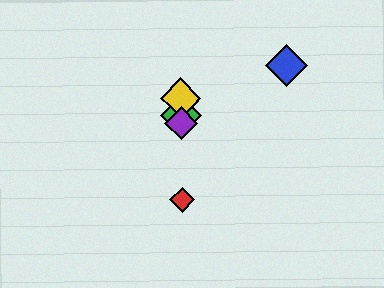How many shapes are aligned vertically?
4 shapes (the red diamond, the green diamond, the yellow diamond, the purple diamond) are aligned vertically.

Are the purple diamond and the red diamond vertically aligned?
Yes, both are at x≈181.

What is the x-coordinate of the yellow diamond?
The yellow diamond is at x≈181.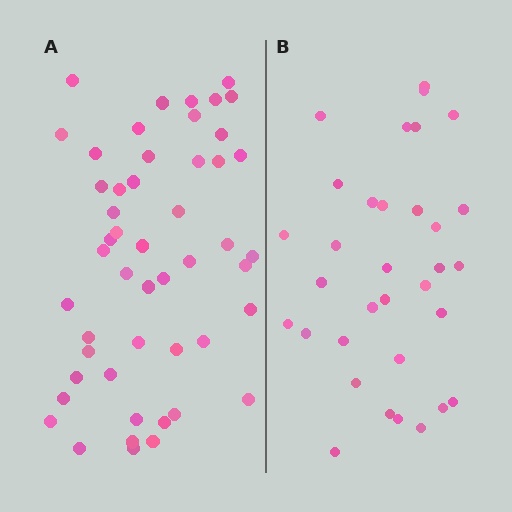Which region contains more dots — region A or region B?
Region A (the left region) has more dots.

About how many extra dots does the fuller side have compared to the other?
Region A has approximately 15 more dots than region B.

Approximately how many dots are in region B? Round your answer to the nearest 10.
About 30 dots. (The exact count is 33, which rounds to 30.)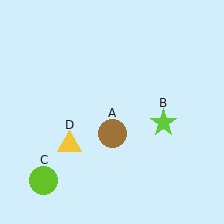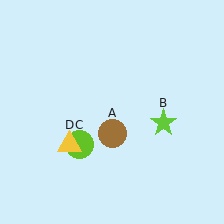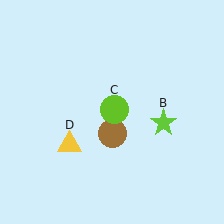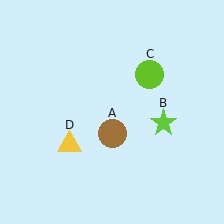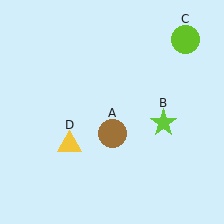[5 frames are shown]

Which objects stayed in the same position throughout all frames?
Brown circle (object A) and lime star (object B) and yellow triangle (object D) remained stationary.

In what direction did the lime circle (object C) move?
The lime circle (object C) moved up and to the right.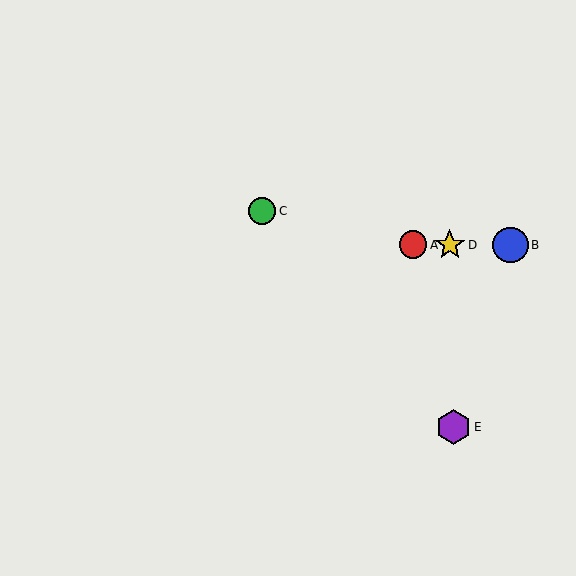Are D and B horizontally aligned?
Yes, both are at y≈245.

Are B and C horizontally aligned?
No, B is at y≈245 and C is at y≈211.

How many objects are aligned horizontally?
3 objects (A, B, D) are aligned horizontally.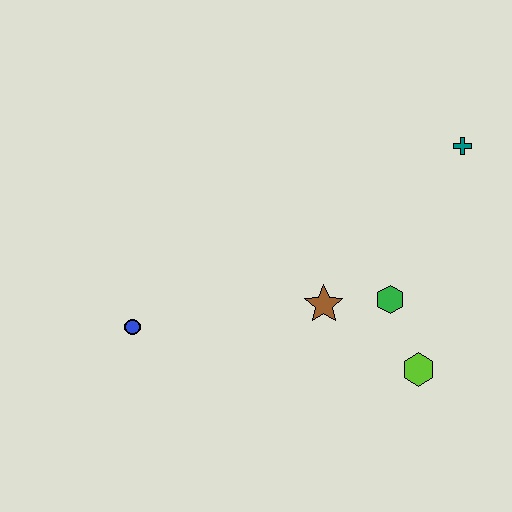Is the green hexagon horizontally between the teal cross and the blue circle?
Yes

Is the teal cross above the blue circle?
Yes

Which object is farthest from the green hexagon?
The blue circle is farthest from the green hexagon.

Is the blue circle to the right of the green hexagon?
No